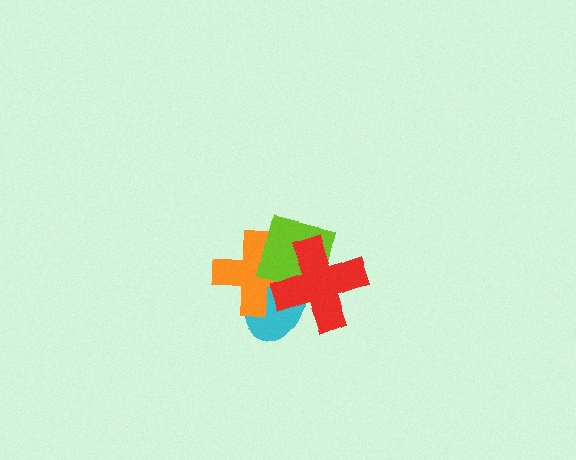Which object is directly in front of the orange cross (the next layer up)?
The lime square is directly in front of the orange cross.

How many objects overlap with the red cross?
3 objects overlap with the red cross.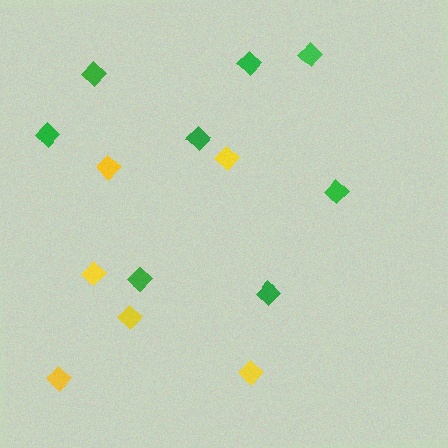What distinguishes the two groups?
There are 2 groups: one group of green diamonds (8) and one group of yellow diamonds (6).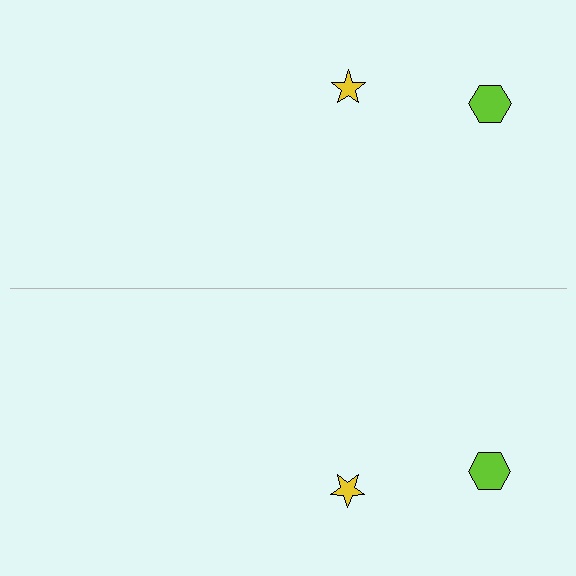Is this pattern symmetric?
Yes, this pattern has bilateral (reflection) symmetry.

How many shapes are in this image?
There are 4 shapes in this image.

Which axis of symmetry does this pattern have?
The pattern has a horizontal axis of symmetry running through the center of the image.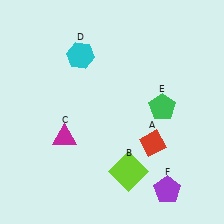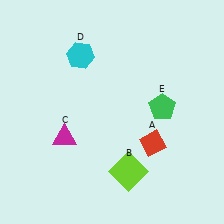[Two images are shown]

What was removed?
The purple pentagon (F) was removed in Image 2.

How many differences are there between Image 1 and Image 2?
There is 1 difference between the two images.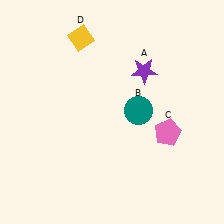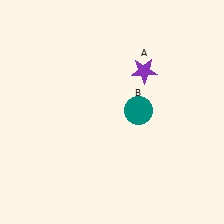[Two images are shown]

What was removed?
The yellow diamond (D), the pink pentagon (C) were removed in Image 2.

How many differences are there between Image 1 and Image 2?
There are 2 differences between the two images.